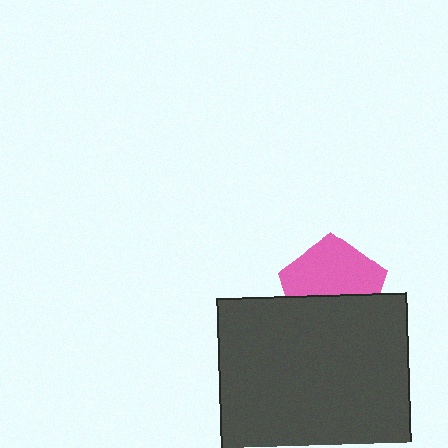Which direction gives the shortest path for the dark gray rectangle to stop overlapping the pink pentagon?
Moving down gives the shortest separation.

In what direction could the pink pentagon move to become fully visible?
The pink pentagon could move up. That would shift it out from behind the dark gray rectangle entirely.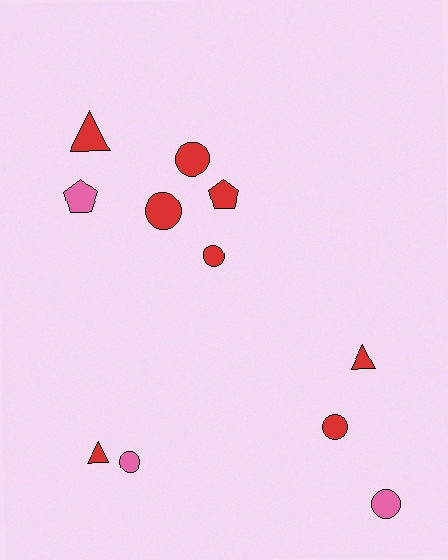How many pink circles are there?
There are 2 pink circles.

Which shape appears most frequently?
Circle, with 6 objects.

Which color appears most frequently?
Red, with 8 objects.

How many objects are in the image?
There are 11 objects.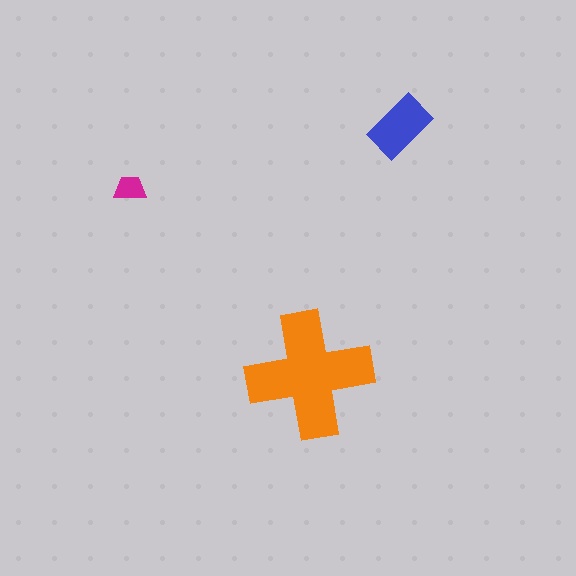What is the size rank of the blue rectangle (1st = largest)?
2nd.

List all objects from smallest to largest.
The magenta trapezoid, the blue rectangle, the orange cross.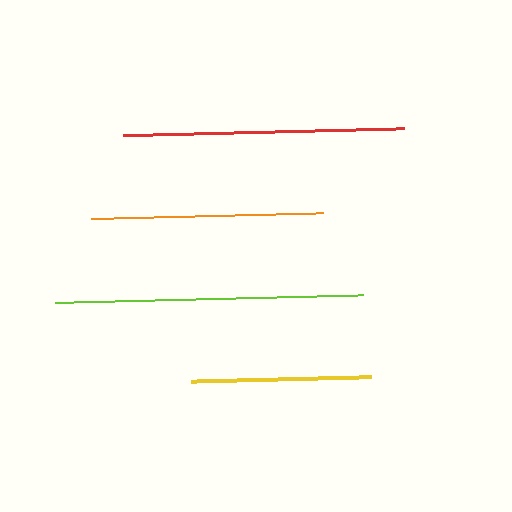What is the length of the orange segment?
The orange segment is approximately 232 pixels long.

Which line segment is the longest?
The lime line is the longest at approximately 308 pixels.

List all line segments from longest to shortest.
From longest to shortest: lime, red, orange, yellow.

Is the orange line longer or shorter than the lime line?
The lime line is longer than the orange line.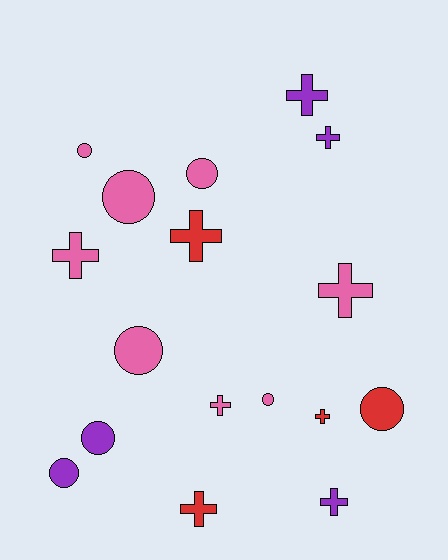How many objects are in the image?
There are 17 objects.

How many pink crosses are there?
There are 3 pink crosses.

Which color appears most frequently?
Pink, with 8 objects.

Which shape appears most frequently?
Cross, with 9 objects.